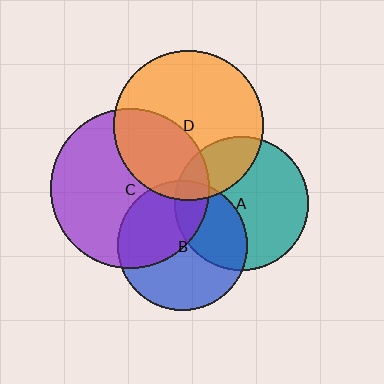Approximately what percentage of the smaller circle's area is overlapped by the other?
Approximately 35%.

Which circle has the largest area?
Circle C (purple).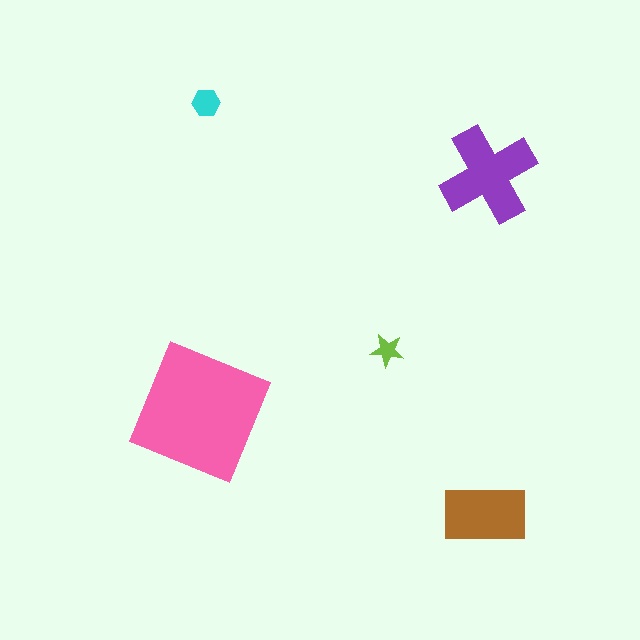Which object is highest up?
The cyan hexagon is topmost.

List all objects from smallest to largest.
The lime star, the cyan hexagon, the brown rectangle, the purple cross, the pink square.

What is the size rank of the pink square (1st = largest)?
1st.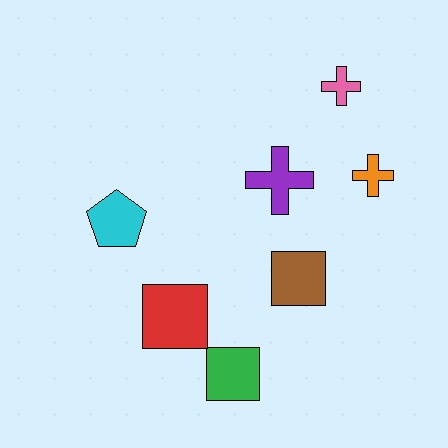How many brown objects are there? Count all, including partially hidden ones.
There is 1 brown object.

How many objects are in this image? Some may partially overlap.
There are 7 objects.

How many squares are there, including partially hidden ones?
There are 3 squares.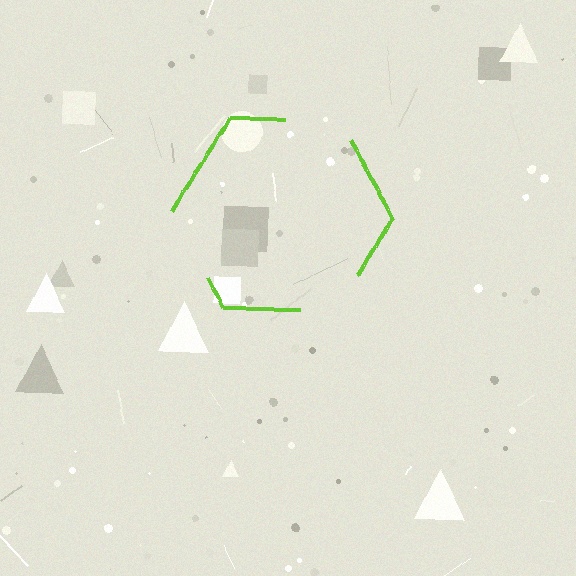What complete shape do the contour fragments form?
The contour fragments form a hexagon.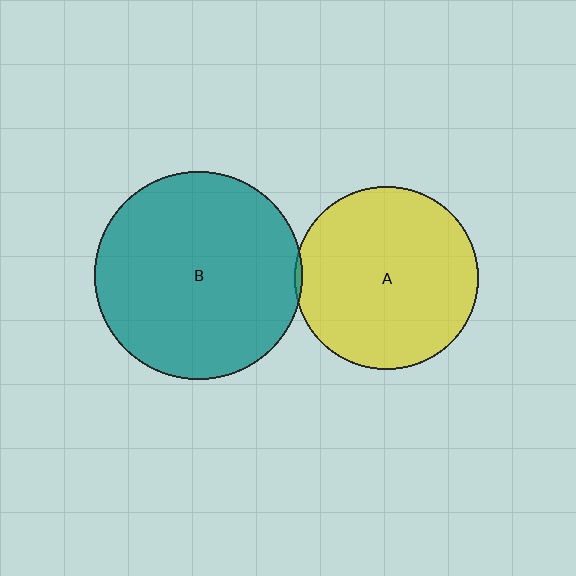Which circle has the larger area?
Circle B (teal).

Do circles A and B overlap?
Yes.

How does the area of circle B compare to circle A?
Approximately 1.3 times.